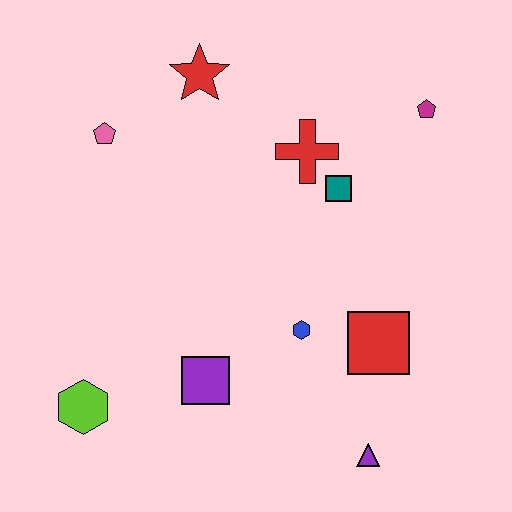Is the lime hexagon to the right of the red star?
No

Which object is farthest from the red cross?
The lime hexagon is farthest from the red cross.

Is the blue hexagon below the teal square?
Yes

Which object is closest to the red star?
The pink pentagon is closest to the red star.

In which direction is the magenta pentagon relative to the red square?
The magenta pentagon is above the red square.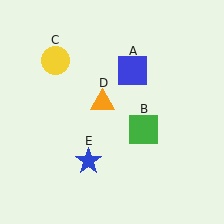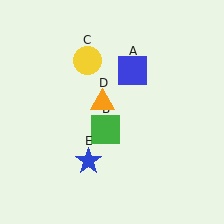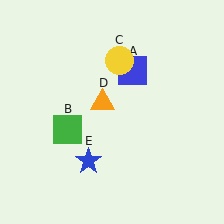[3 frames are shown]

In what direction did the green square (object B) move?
The green square (object B) moved left.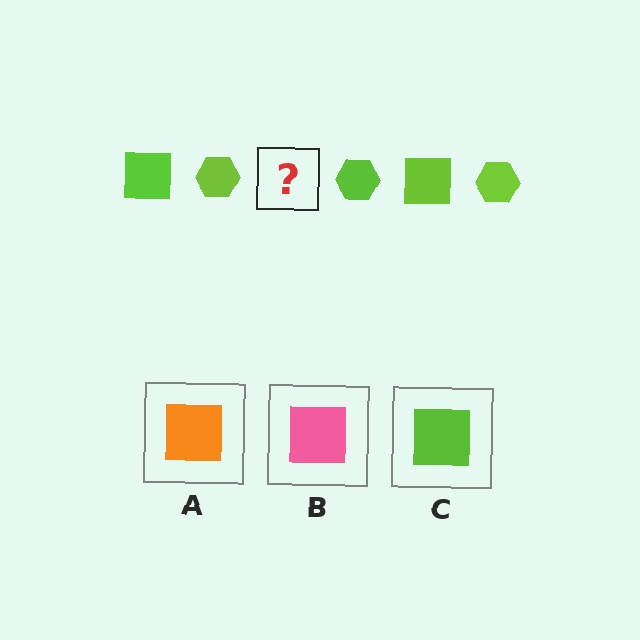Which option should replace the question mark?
Option C.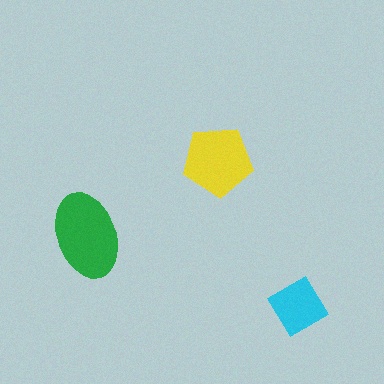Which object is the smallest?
The cyan diamond.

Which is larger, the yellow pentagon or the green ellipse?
The green ellipse.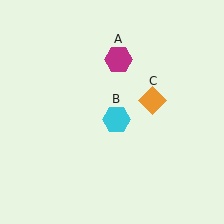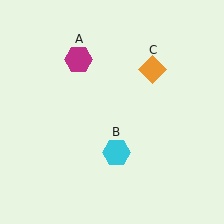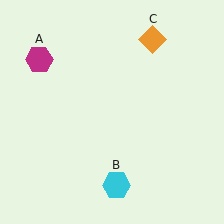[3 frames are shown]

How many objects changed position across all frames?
3 objects changed position: magenta hexagon (object A), cyan hexagon (object B), orange diamond (object C).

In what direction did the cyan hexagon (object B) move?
The cyan hexagon (object B) moved down.